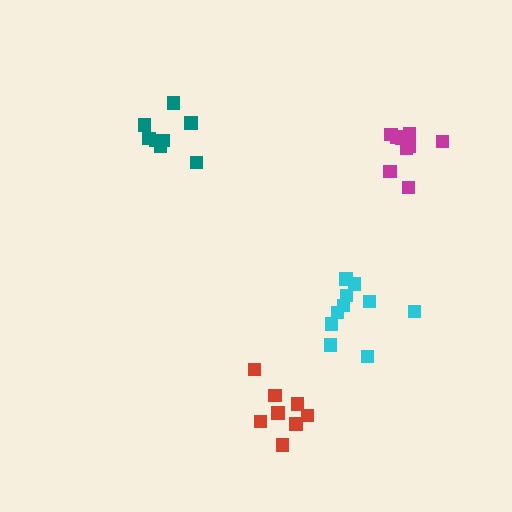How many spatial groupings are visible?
There are 4 spatial groupings.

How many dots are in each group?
Group 1: 8 dots, Group 2: 9 dots, Group 3: 10 dots, Group 4: 9 dots (36 total).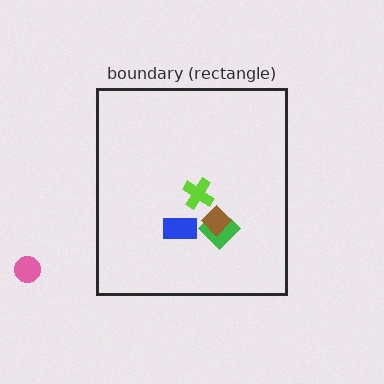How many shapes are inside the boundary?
4 inside, 1 outside.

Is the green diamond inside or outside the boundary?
Inside.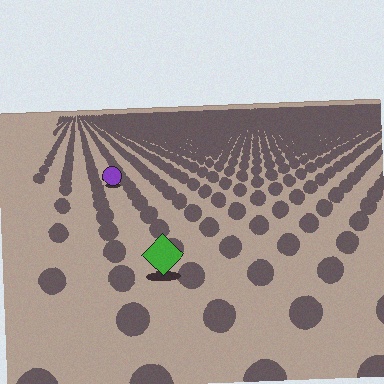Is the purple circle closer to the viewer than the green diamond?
No. The green diamond is closer — you can tell from the texture gradient: the ground texture is coarser near it.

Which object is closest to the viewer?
The green diamond is closest. The texture marks near it are larger and more spread out.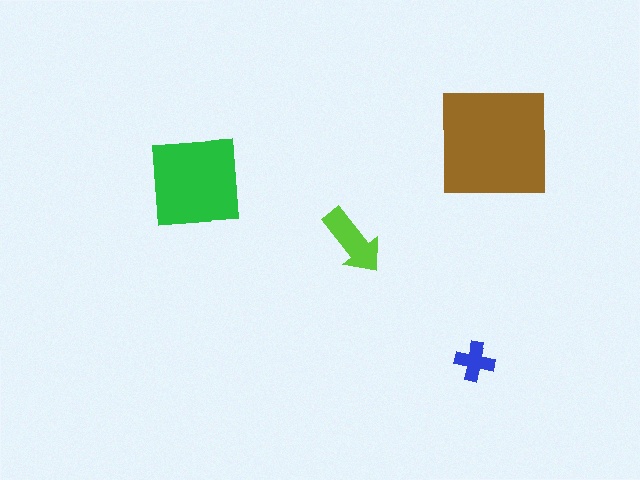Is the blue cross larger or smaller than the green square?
Smaller.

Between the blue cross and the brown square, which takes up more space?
The brown square.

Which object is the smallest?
The blue cross.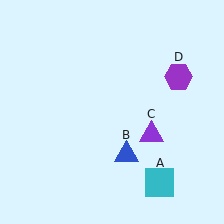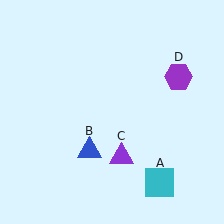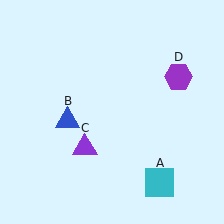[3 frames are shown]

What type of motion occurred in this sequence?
The blue triangle (object B), purple triangle (object C) rotated clockwise around the center of the scene.